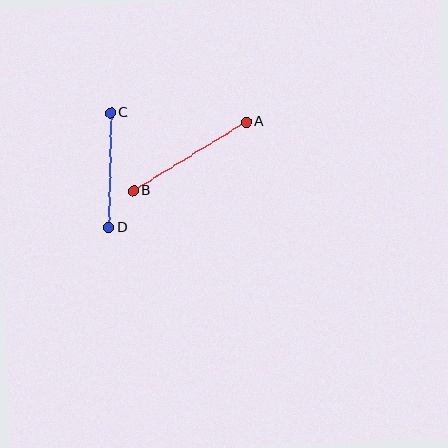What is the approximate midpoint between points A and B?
The midpoint is at approximately (190, 157) pixels.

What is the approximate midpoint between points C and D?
The midpoint is at approximately (110, 170) pixels.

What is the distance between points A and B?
The distance is approximately 132 pixels.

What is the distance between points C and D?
The distance is approximately 115 pixels.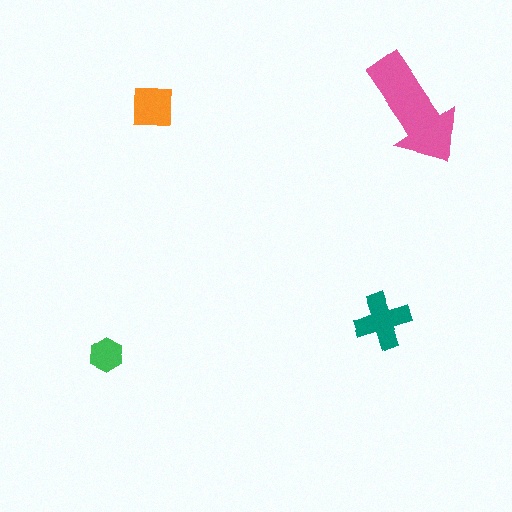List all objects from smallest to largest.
The green hexagon, the orange square, the teal cross, the pink arrow.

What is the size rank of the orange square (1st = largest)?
3rd.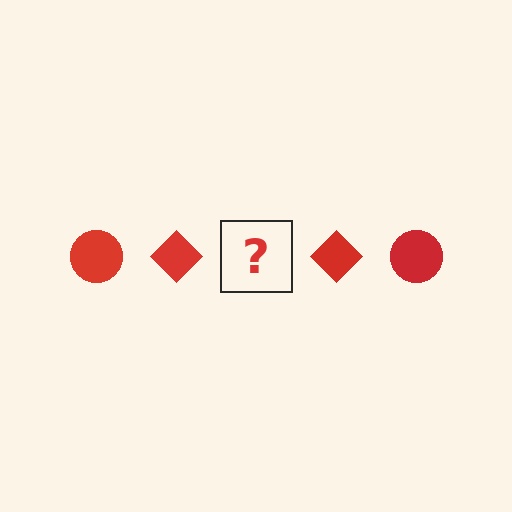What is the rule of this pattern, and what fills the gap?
The rule is that the pattern cycles through circle, diamond shapes in red. The gap should be filled with a red circle.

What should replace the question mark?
The question mark should be replaced with a red circle.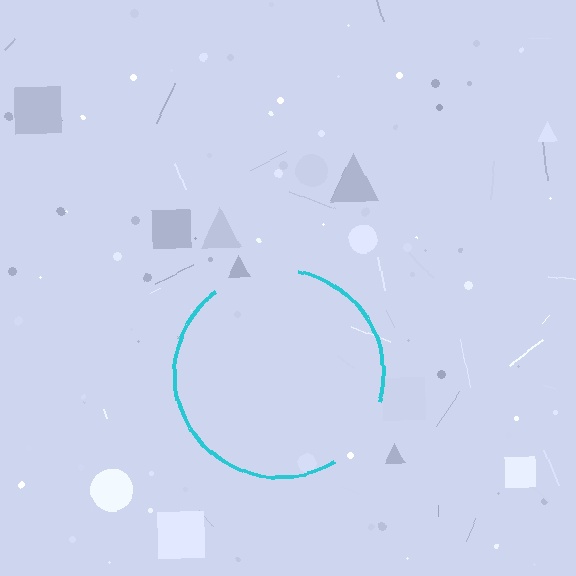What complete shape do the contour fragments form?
The contour fragments form a circle.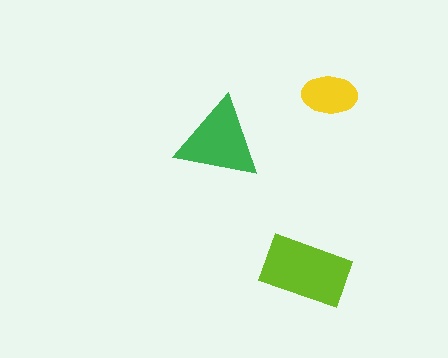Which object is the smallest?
The yellow ellipse.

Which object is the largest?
The lime rectangle.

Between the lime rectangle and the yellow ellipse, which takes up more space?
The lime rectangle.